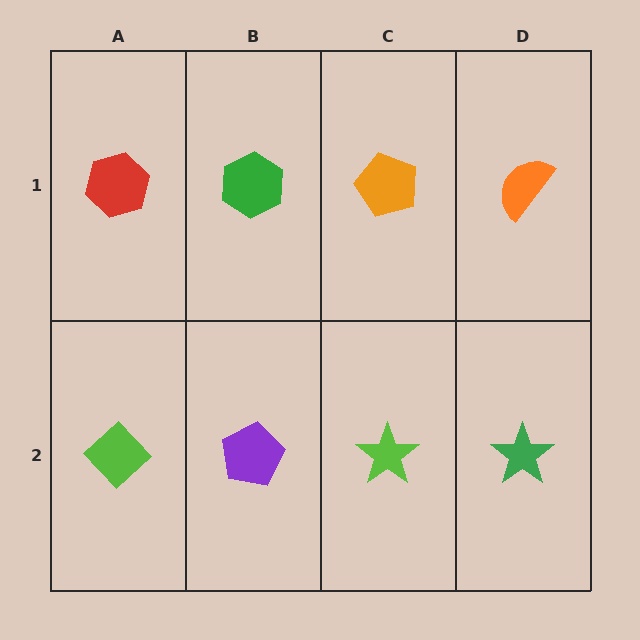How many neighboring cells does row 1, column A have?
2.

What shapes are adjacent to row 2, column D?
An orange semicircle (row 1, column D), a lime star (row 2, column C).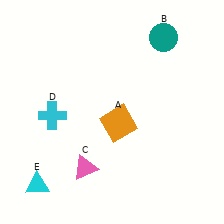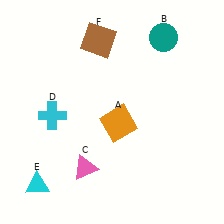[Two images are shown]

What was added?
A brown square (F) was added in Image 2.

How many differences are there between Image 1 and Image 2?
There is 1 difference between the two images.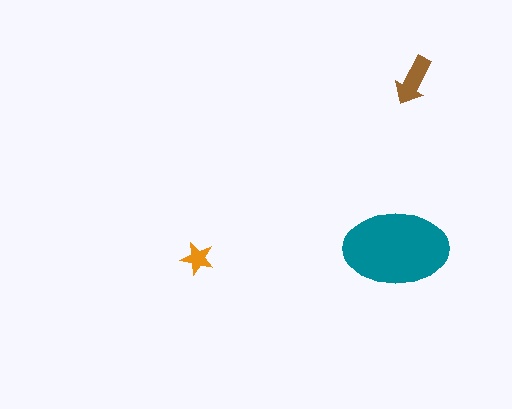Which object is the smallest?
The orange star.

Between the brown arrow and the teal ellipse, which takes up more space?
The teal ellipse.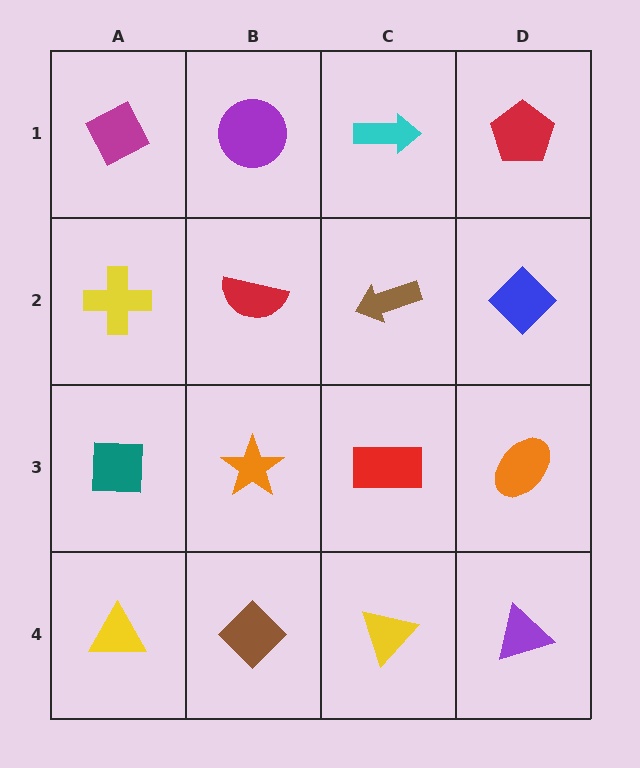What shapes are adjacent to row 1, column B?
A red semicircle (row 2, column B), a magenta diamond (row 1, column A), a cyan arrow (row 1, column C).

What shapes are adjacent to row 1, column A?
A yellow cross (row 2, column A), a purple circle (row 1, column B).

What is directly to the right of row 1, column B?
A cyan arrow.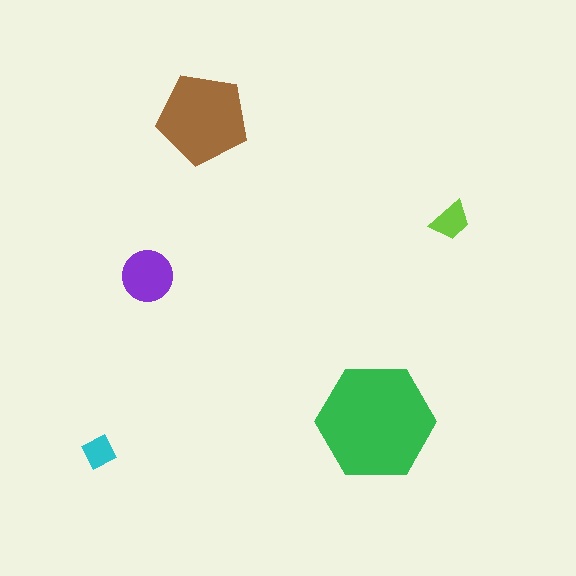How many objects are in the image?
There are 5 objects in the image.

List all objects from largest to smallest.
The green hexagon, the brown pentagon, the purple circle, the lime trapezoid, the cyan square.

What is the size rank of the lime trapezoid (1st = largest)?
4th.